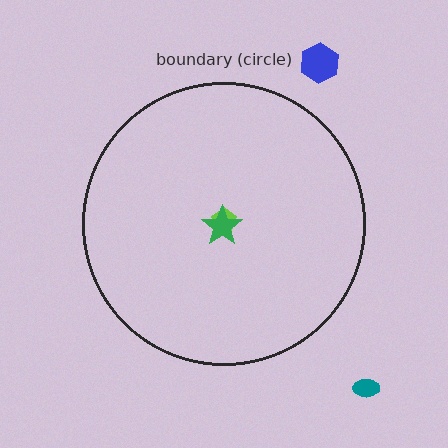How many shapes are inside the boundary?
2 inside, 2 outside.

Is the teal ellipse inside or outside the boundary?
Outside.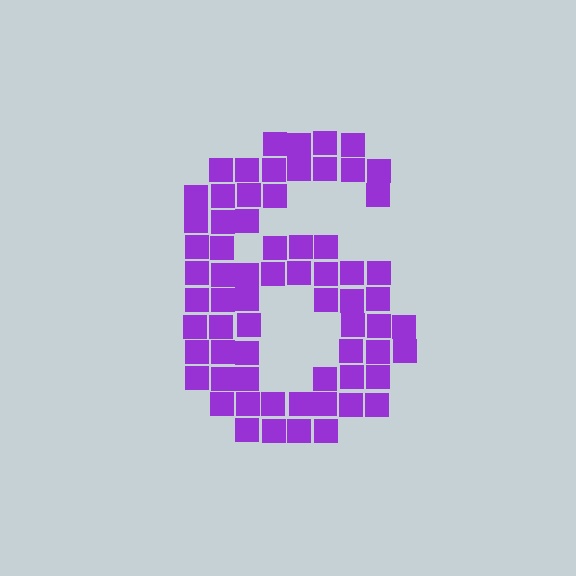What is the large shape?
The large shape is the digit 6.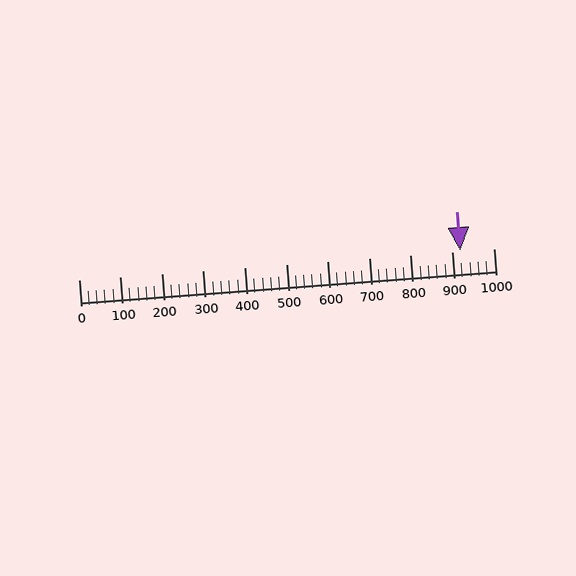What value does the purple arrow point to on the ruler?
The purple arrow points to approximately 920.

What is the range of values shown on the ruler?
The ruler shows values from 0 to 1000.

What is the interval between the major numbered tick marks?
The major tick marks are spaced 100 units apart.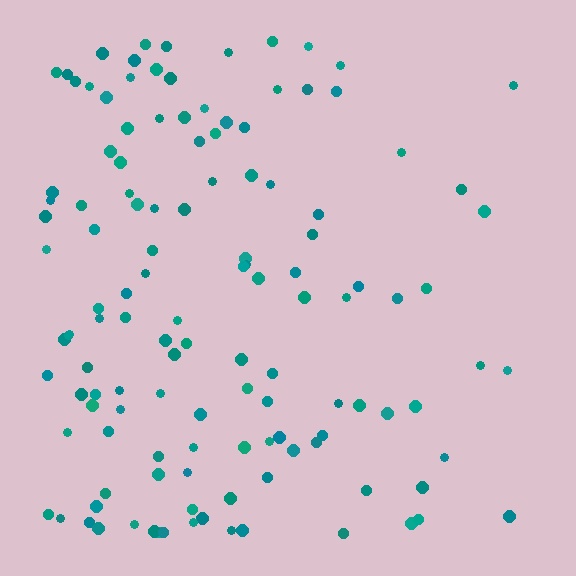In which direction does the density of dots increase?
From right to left, with the left side densest.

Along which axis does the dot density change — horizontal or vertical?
Horizontal.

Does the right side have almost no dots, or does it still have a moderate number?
Still a moderate number, just noticeably fewer than the left.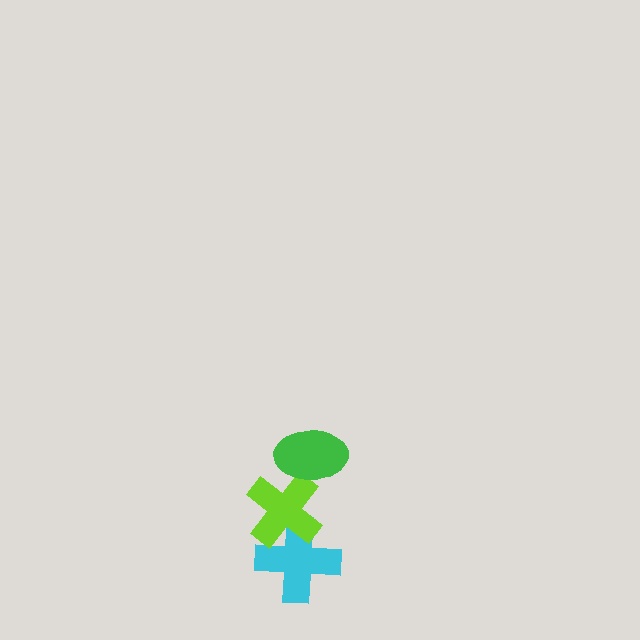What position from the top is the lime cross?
The lime cross is 2nd from the top.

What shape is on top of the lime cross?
The green ellipse is on top of the lime cross.